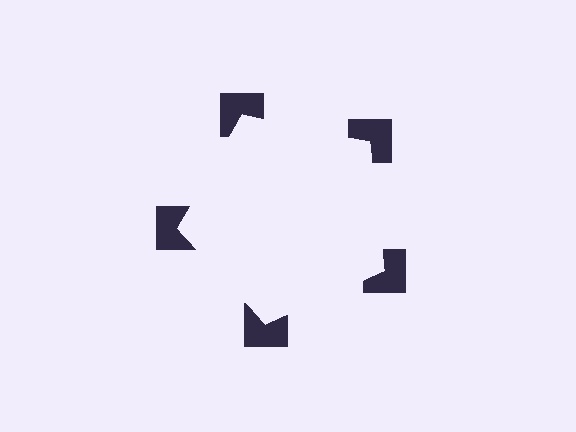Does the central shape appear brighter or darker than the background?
It typically appears slightly brighter than the background, even though no actual brightness change is drawn.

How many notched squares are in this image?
There are 5 — one at each vertex of the illusory pentagon.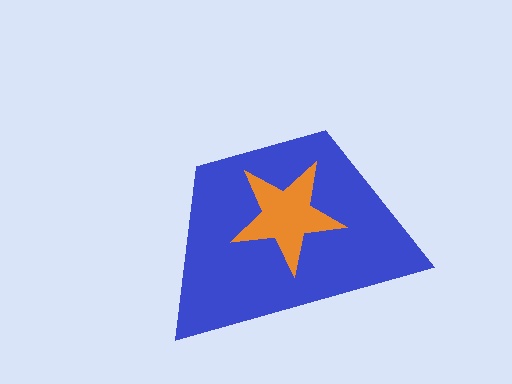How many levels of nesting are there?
2.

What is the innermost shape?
The orange star.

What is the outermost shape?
The blue trapezoid.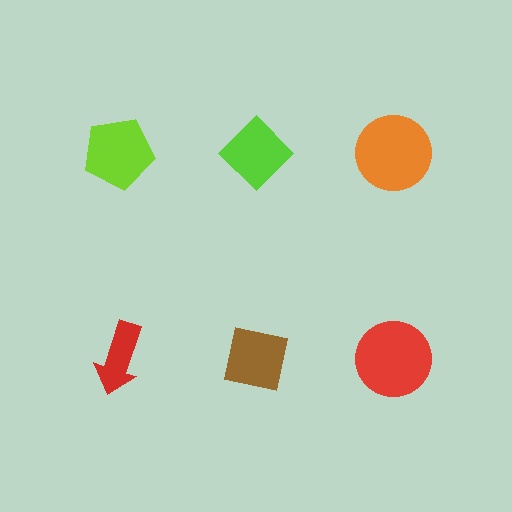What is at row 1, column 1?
A lime pentagon.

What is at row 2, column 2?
A brown square.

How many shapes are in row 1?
3 shapes.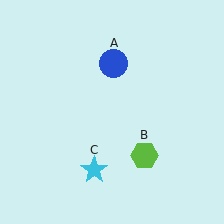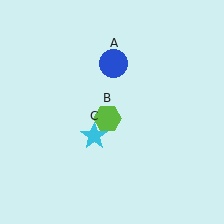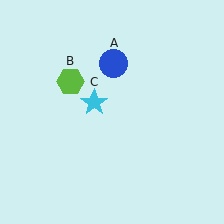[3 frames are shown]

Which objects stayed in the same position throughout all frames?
Blue circle (object A) remained stationary.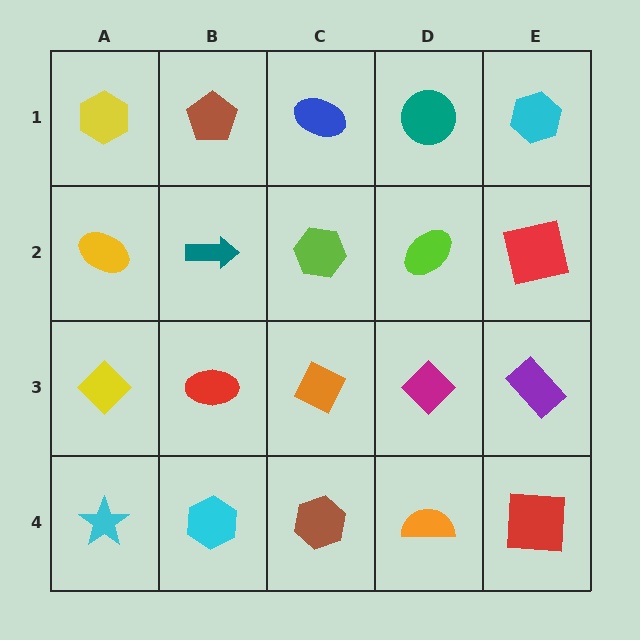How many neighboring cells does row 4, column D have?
3.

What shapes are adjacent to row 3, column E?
A red square (row 2, column E), a red square (row 4, column E), a magenta diamond (row 3, column D).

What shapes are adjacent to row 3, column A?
A yellow ellipse (row 2, column A), a cyan star (row 4, column A), a red ellipse (row 3, column B).